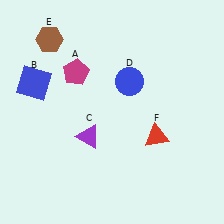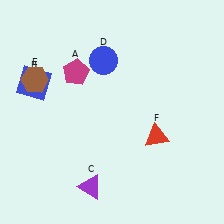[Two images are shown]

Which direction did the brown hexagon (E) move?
The brown hexagon (E) moved down.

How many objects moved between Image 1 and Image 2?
3 objects moved between the two images.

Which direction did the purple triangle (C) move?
The purple triangle (C) moved down.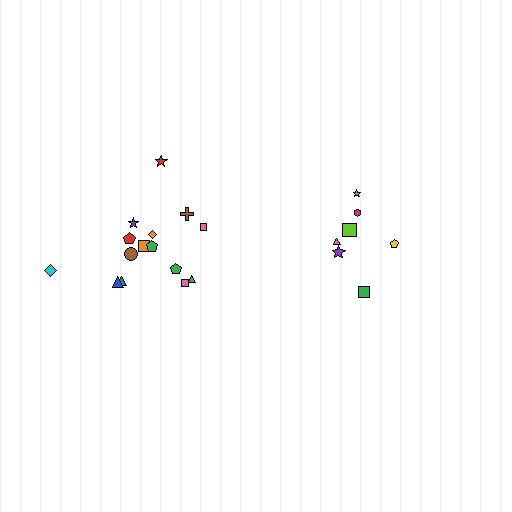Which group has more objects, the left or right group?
The left group.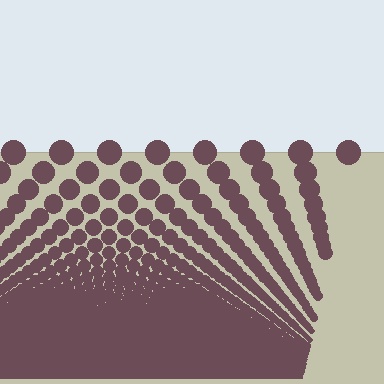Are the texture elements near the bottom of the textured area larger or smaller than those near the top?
Smaller. The gradient is inverted — elements near the bottom are smaller and denser.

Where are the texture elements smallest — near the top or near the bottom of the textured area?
Near the bottom.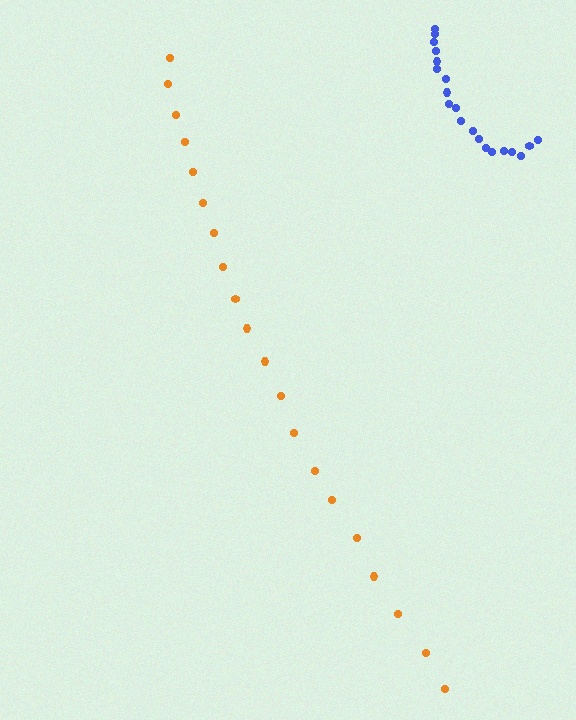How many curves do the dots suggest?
There are 2 distinct paths.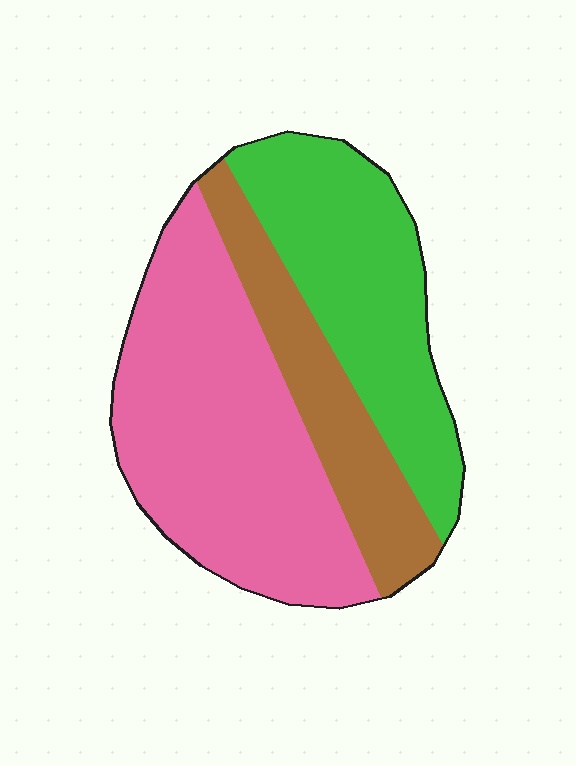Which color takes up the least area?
Brown, at roughly 20%.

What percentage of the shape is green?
Green covers around 30% of the shape.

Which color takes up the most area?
Pink, at roughly 45%.